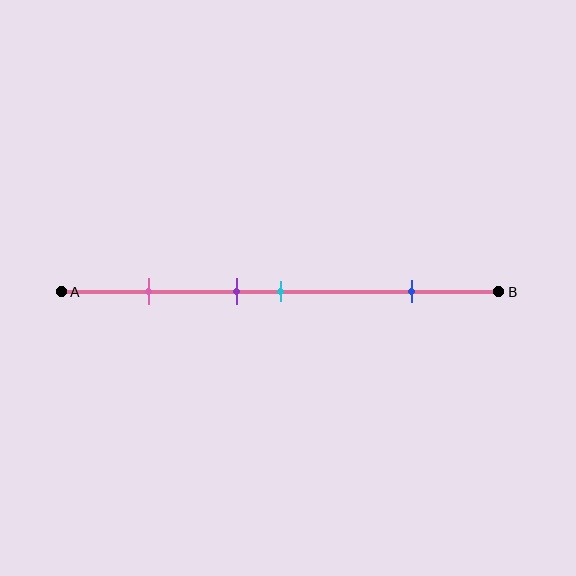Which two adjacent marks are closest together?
The purple and cyan marks are the closest adjacent pair.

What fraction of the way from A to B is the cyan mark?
The cyan mark is approximately 50% (0.5) of the way from A to B.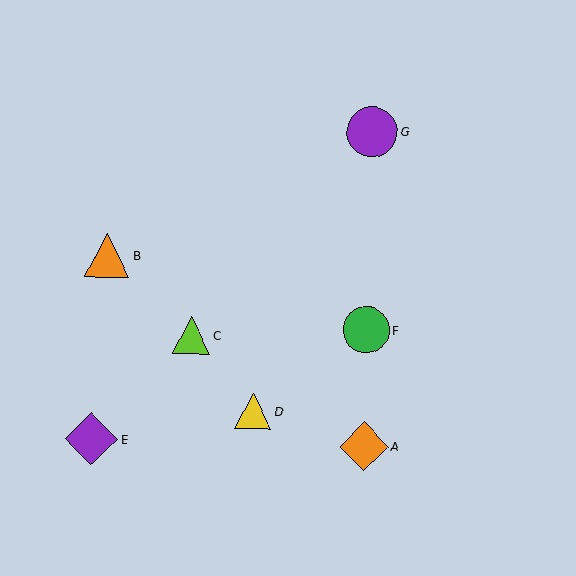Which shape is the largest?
The purple diamond (labeled E) is the largest.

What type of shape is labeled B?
Shape B is an orange triangle.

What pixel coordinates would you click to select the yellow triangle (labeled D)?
Click at (253, 411) to select the yellow triangle D.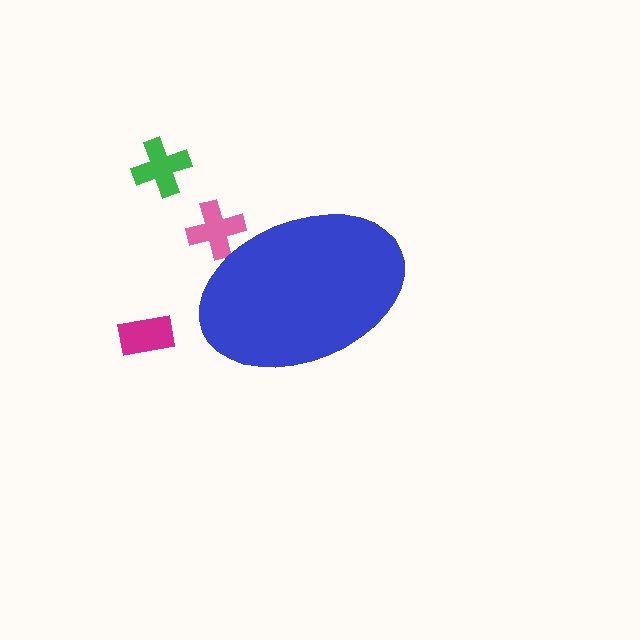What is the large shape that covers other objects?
A blue ellipse.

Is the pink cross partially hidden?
Yes, the pink cross is partially hidden behind the blue ellipse.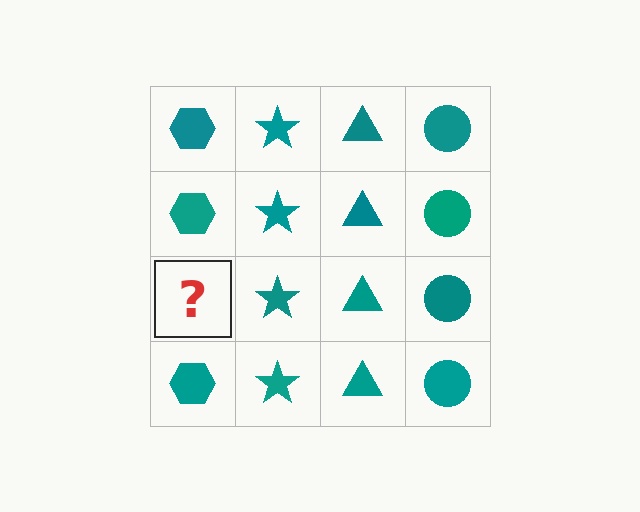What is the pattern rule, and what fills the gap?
The rule is that each column has a consistent shape. The gap should be filled with a teal hexagon.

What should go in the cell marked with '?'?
The missing cell should contain a teal hexagon.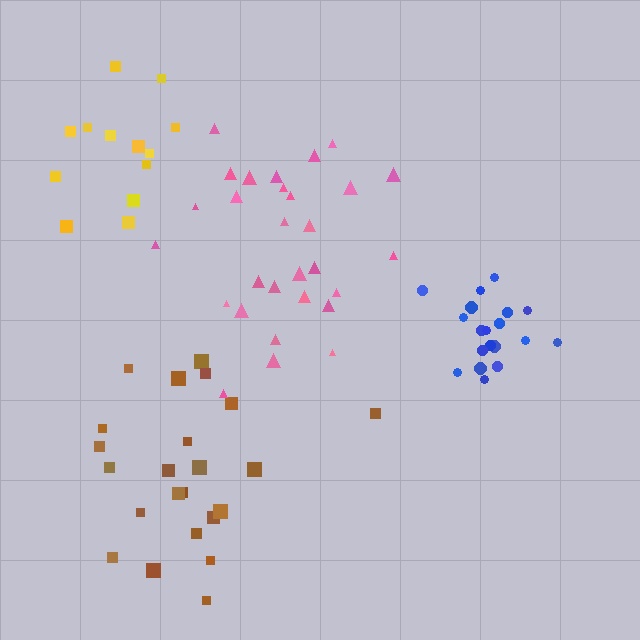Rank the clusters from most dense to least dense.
blue, brown, pink, yellow.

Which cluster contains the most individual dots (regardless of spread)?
Pink (29).